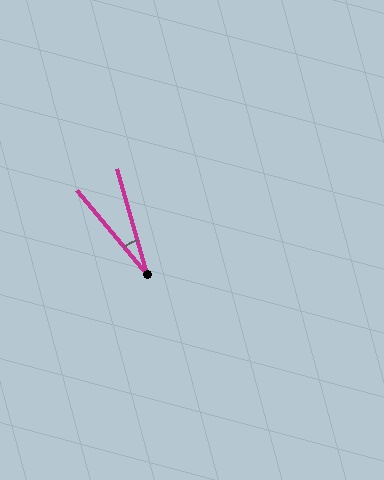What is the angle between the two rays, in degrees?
Approximately 24 degrees.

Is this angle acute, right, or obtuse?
It is acute.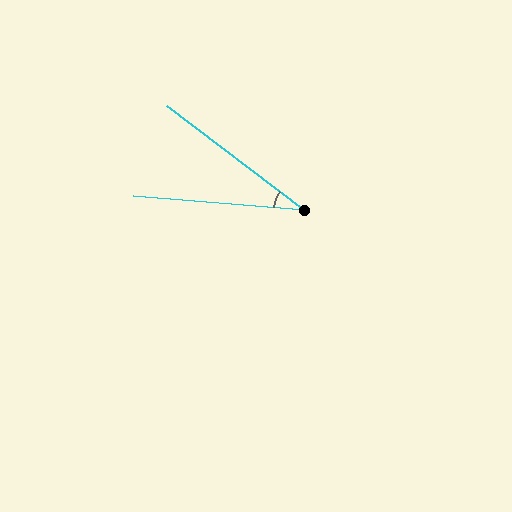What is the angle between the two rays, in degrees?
Approximately 33 degrees.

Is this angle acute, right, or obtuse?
It is acute.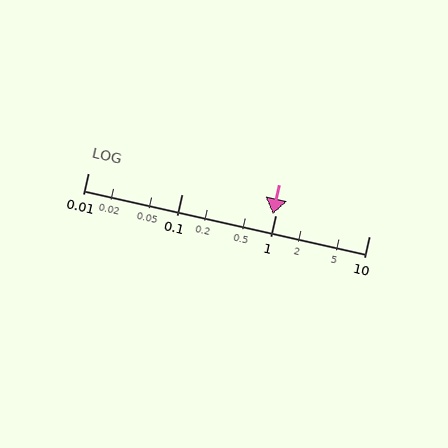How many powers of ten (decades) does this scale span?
The scale spans 3 decades, from 0.01 to 10.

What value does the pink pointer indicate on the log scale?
The pointer indicates approximately 0.95.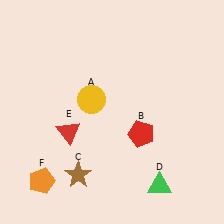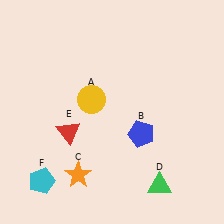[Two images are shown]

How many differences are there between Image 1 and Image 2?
There are 3 differences between the two images.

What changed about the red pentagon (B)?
In Image 1, B is red. In Image 2, it changed to blue.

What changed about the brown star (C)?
In Image 1, C is brown. In Image 2, it changed to orange.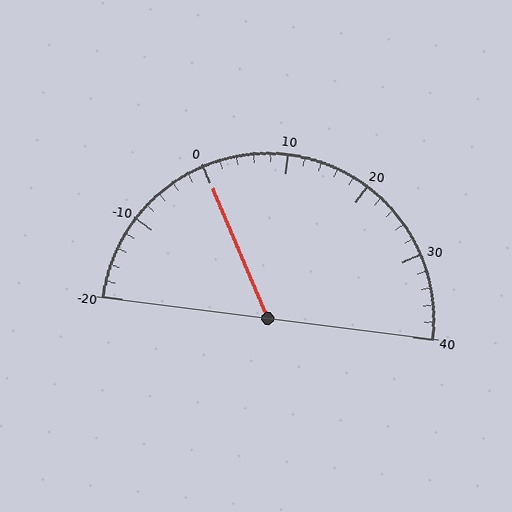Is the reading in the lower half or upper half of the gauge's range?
The reading is in the lower half of the range (-20 to 40).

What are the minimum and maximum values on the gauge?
The gauge ranges from -20 to 40.